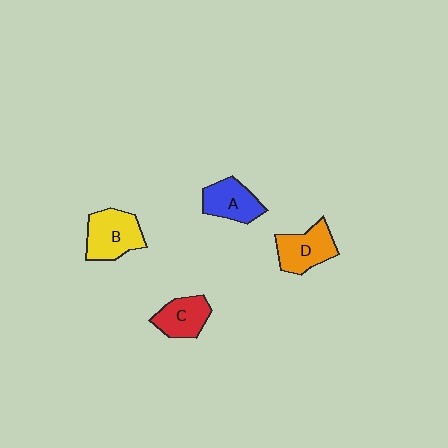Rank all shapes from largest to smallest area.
From largest to smallest: B (yellow), D (orange), A (blue), C (red).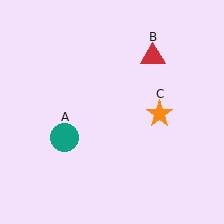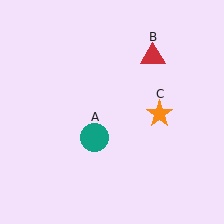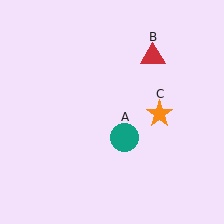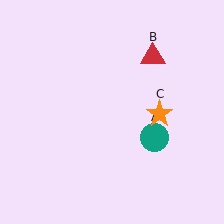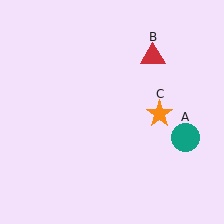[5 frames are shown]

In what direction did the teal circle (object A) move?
The teal circle (object A) moved right.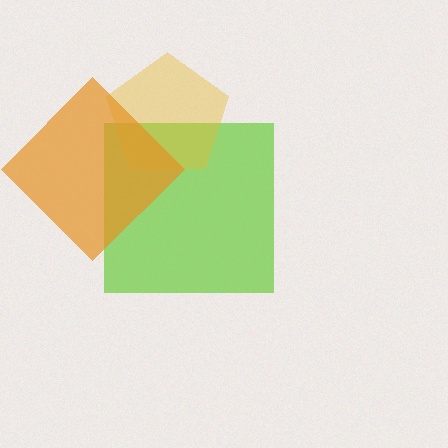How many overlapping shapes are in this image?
There are 3 overlapping shapes in the image.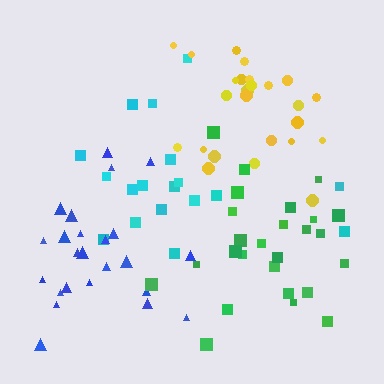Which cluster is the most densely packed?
Yellow.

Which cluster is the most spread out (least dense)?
Cyan.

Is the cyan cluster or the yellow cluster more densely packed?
Yellow.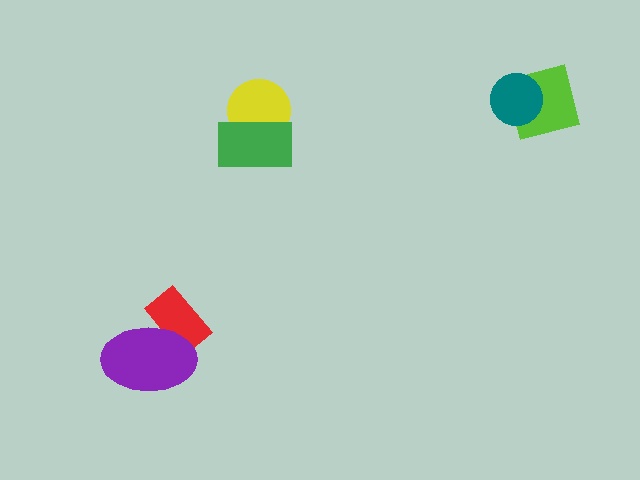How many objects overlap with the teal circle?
1 object overlaps with the teal circle.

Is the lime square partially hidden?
Yes, it is partially covered by another shape.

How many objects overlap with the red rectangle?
1 object overlaps with the red rectangle.